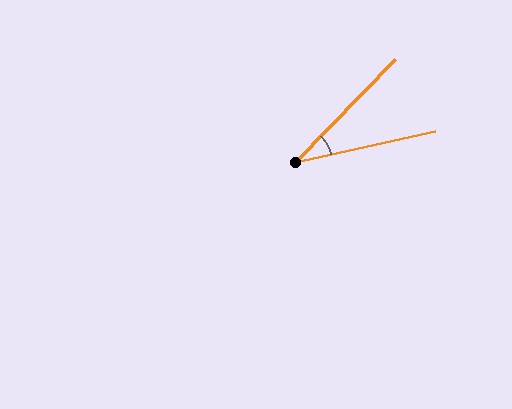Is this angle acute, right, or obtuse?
It is acute.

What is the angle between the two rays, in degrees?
Approximately 34 degrees.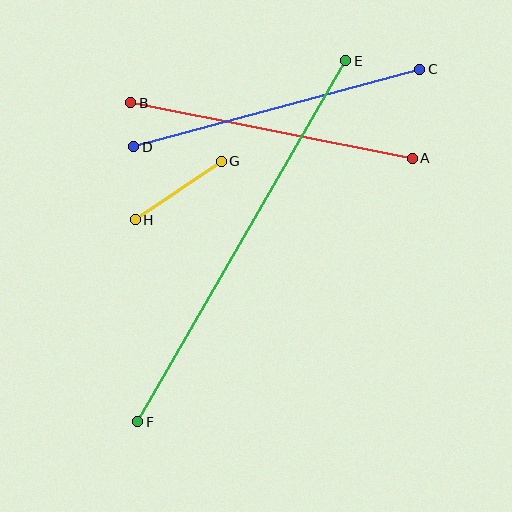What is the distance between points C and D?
The distance is approximately 296 pixels.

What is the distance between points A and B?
The distance is approximately 287 pixels.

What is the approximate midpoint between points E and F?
The midpoint is at approximately (242, 241) pixels.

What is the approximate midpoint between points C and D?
The midpoint is at approximately (277, 108) pixels.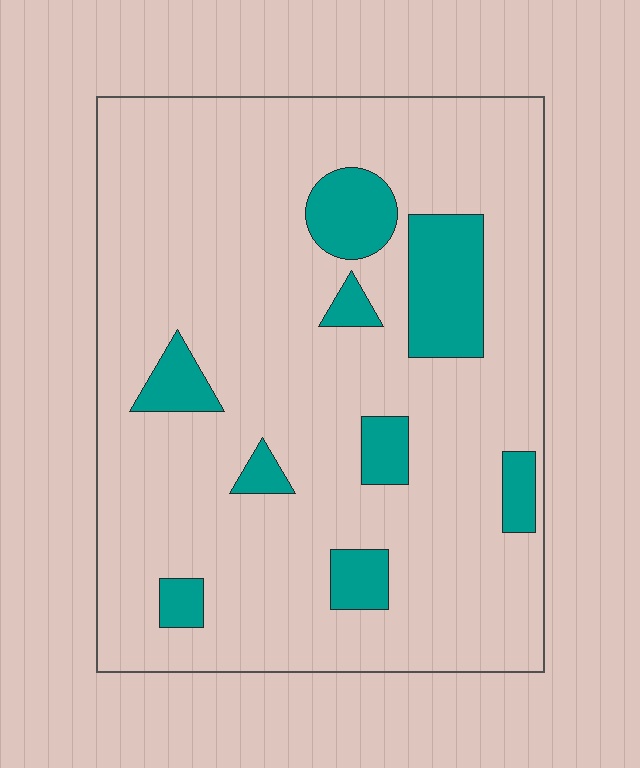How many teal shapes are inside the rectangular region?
9.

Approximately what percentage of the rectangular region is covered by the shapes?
Approximately 15%.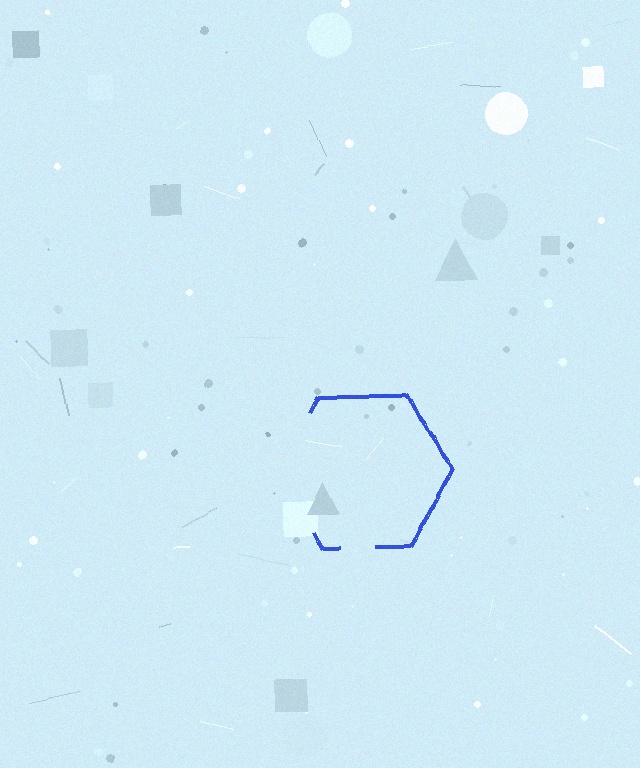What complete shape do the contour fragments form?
The contour fragments form a hexagon.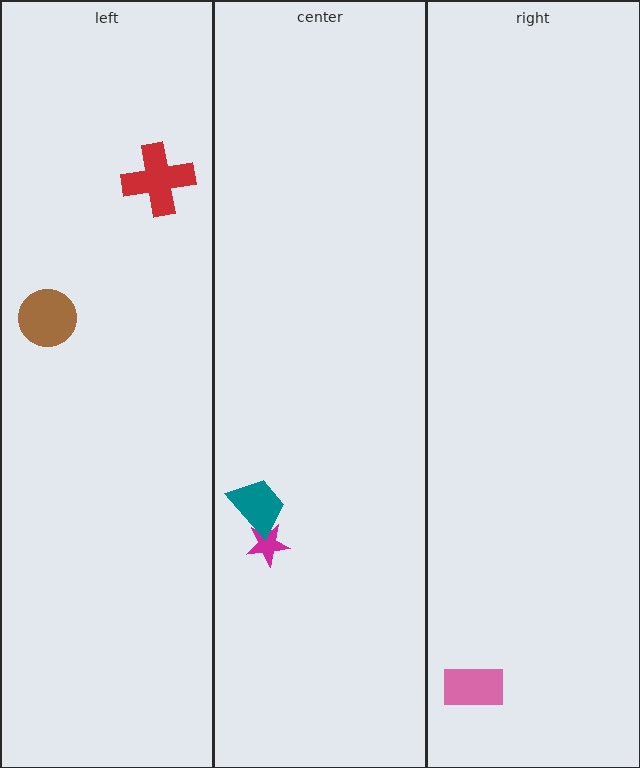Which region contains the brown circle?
The left region.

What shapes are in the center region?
The magenta star, the teal trapezoid.